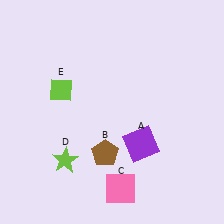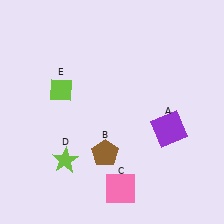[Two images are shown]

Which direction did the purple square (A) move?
The purple square (A) moved right.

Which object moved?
The purple square (A) moved right.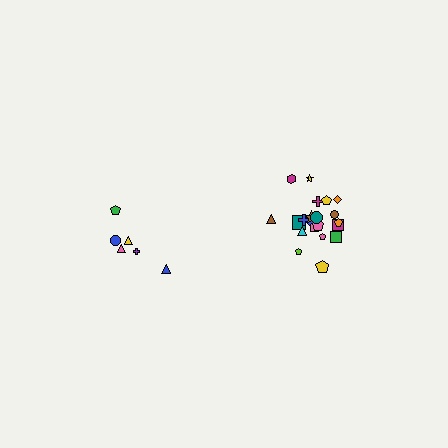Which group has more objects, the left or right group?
The right group.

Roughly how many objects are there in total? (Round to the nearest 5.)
Roughly 30 objects in total.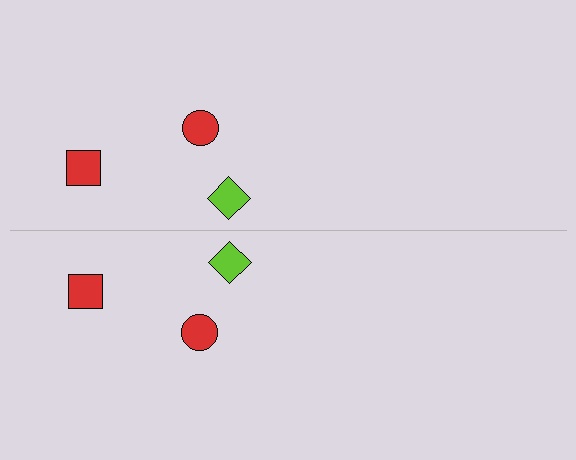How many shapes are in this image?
There are 6 shapes in this image.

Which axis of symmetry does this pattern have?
The pattern has a horizontal axis of symmetry running through the center of the image.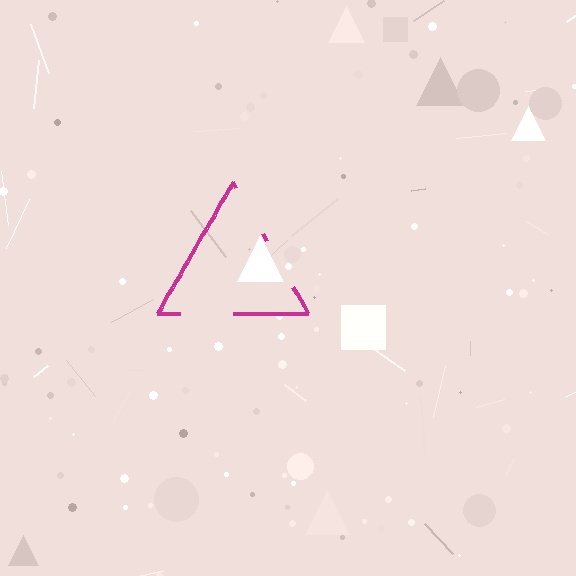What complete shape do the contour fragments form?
The contour fragments form a triangle.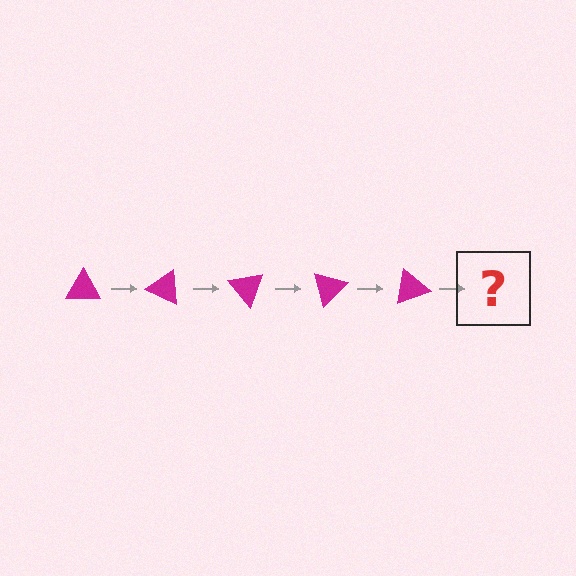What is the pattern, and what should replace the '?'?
The pattern is that the triangle rotates 25 degrees each step. The '?' should be a magenta triangle rotated 125 degrees.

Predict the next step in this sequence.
The next step is a magenta triangle rotated 125 degrees.